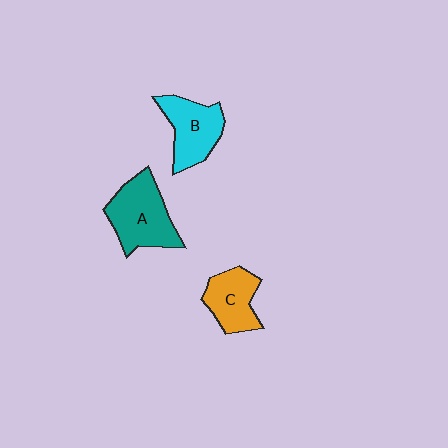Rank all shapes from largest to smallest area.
From largest to smallest: A (teal), B (cyan), C (orange).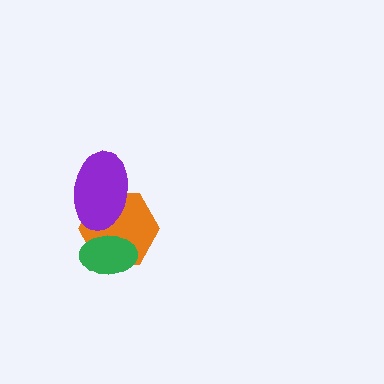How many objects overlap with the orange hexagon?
2 objects overlap with the orange hexagon.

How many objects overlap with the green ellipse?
1 object overlaps with the green ellipse.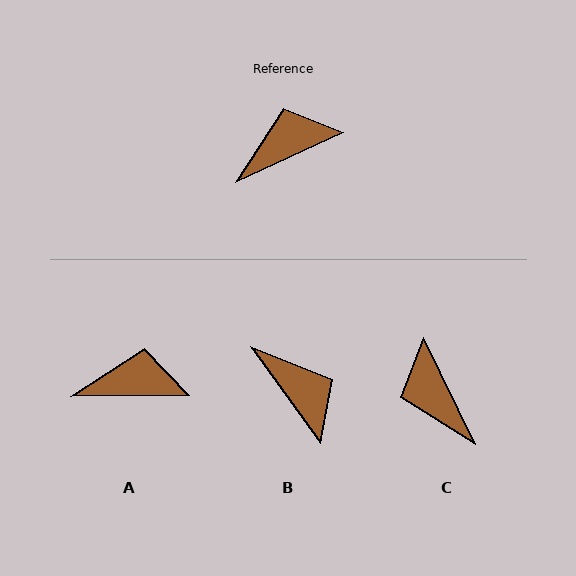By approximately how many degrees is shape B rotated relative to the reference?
Approximately 79 degrees clockwise.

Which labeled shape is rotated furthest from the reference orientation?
C, about 91 degrees away.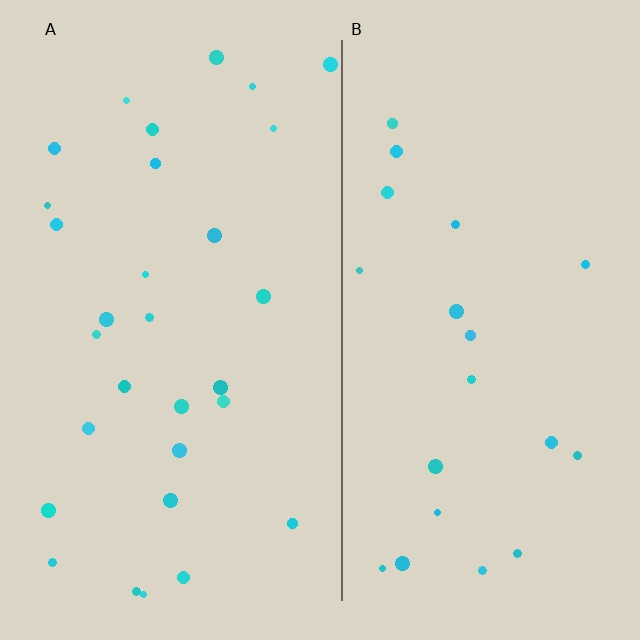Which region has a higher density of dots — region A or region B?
A (the left).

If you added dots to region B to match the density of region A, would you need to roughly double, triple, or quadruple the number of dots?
Approximately double.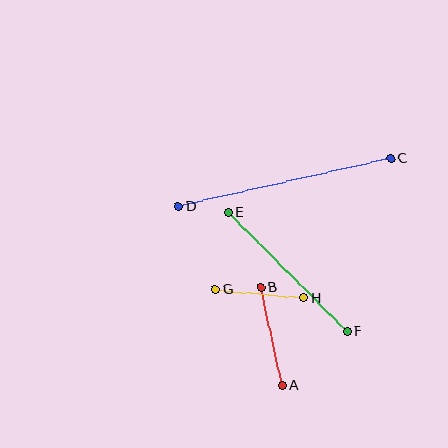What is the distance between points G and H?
The distance is approximately 89 pixels.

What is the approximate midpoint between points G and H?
The midpoint is at approximately (259, 294) pixels.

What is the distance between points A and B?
The distance is approximately 101 pixels.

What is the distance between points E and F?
The distance is approximately 169 pixels.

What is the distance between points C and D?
The distance is approximately 218 pixels.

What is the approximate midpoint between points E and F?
The midpoint is at approximately (287, 272) pixels.